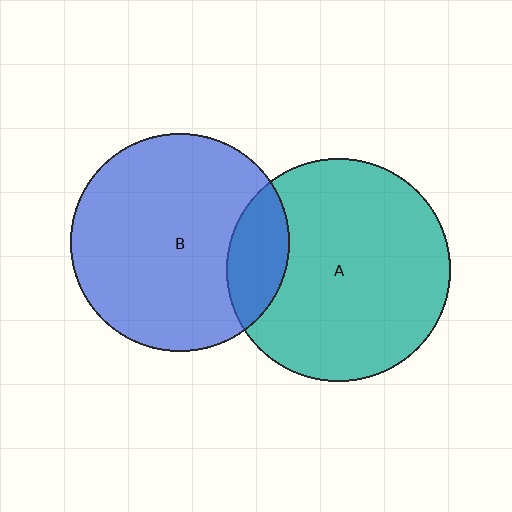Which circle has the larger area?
Circle A (teal).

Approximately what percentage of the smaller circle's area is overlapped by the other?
Approximately 15%.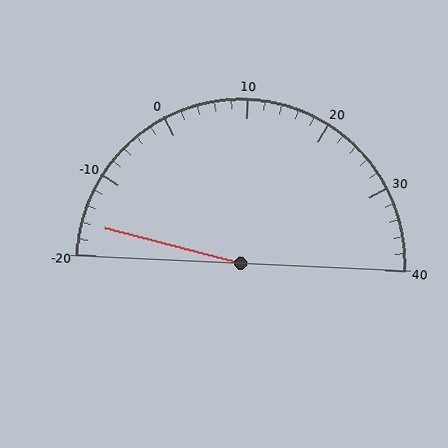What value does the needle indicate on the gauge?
The needle indicates approximately -16.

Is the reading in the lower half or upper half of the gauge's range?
The reading is in the lower half of the range (-20 to 40).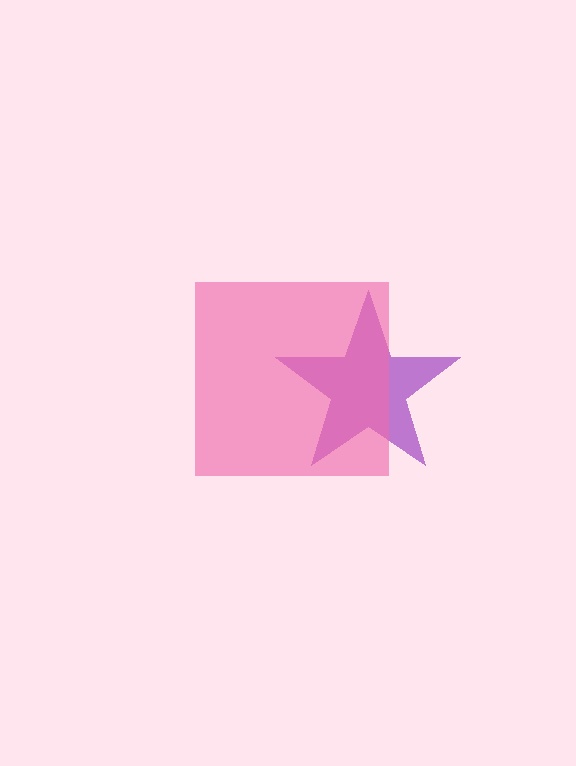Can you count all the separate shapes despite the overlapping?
Yes, there are 2 separate shapes.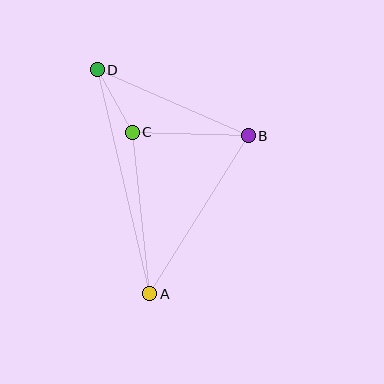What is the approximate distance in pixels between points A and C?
The distance between A and C is approximately 163 pixels.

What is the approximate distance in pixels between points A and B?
The distance between A and B is approximately 186 pixels.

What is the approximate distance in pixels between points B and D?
The distance between B and D is approximately 165 pixels.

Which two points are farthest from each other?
Points A and D are farthest from each other.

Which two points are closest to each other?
Points C and D are closest to each other.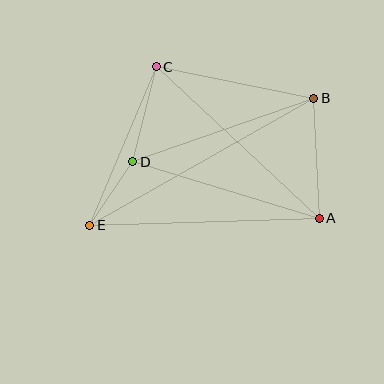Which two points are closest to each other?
Points D and E are closest to each other.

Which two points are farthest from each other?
Points B and E are farthest from each other.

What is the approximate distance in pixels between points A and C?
The distance between A and C is approximately 222 pixels.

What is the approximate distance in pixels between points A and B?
The distance between A and B is approximately 120 pixels.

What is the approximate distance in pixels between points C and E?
The distance between C and E is approximately 172 pixels.